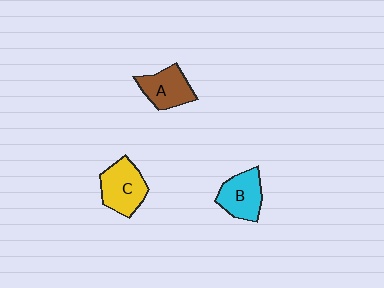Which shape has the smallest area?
Shape A (brown).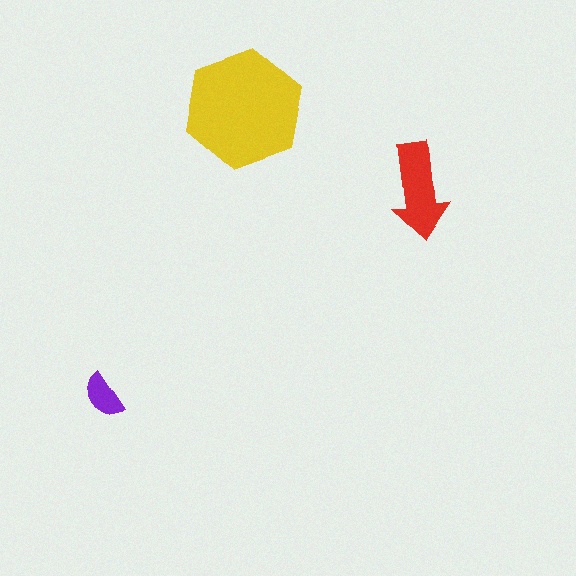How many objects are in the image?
There are 3 objects in the image.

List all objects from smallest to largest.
The purple semicircle, the red arrow, the yellow hexagon.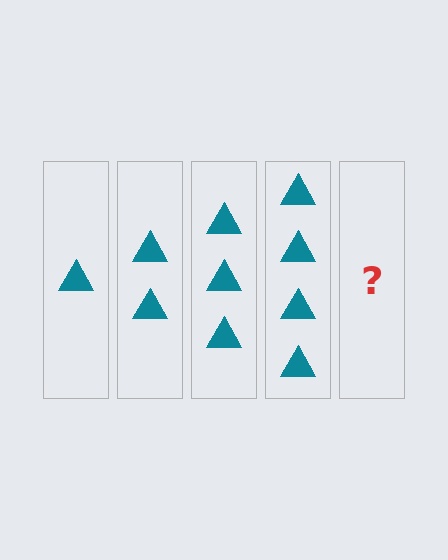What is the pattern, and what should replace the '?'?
The pattern is that each step adds one more triangle. The '?' should be 5 triangles.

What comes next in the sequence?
The next element should be 5 triangles.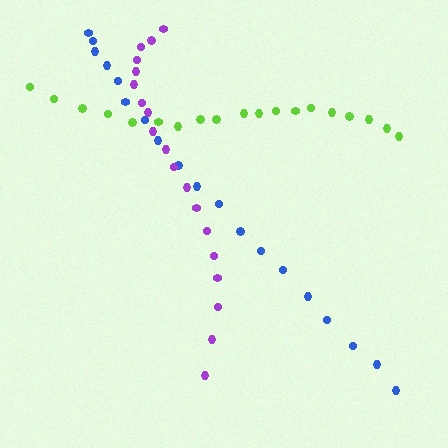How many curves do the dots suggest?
There are 3 distinct paths.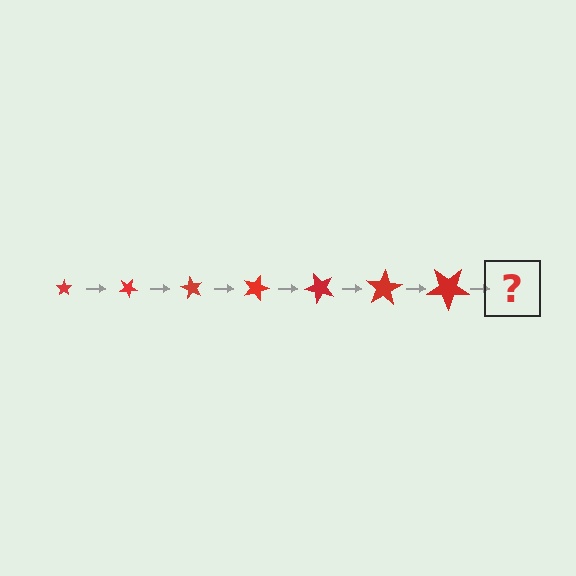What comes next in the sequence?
The next element should be a star, larger than the previous one and rotated 210 degrees from the start.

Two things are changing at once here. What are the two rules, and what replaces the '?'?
The two rules are that the star grows larger each step and it rotates 30 degrees each step. The '?' should be a star, larger than the previous one and rotated 210 degrees from the start.